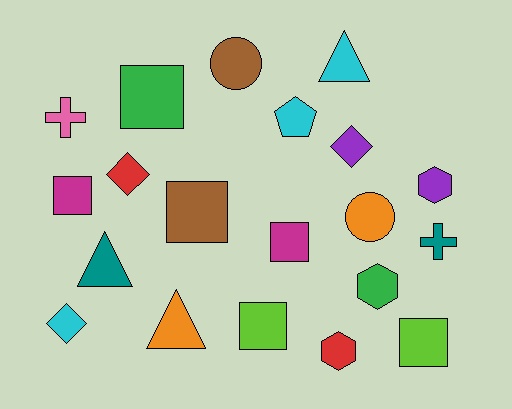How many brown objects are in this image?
There are 2 brown objects.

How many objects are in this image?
There are 20 objects.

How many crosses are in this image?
There are 2 crosses.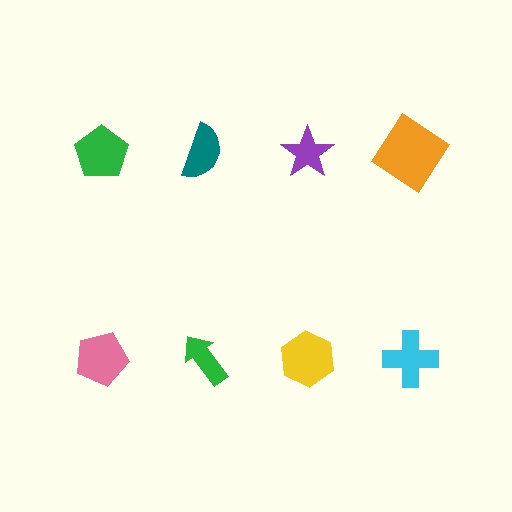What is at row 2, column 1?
A pink pentagon.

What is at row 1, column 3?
A purple star.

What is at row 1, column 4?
An orange diamond.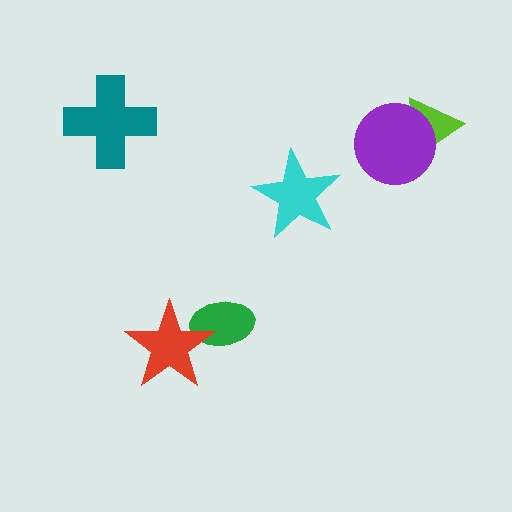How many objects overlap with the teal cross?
0 objects overlap with the teal cross.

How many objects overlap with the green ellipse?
1 object overlaps with the green ellipse.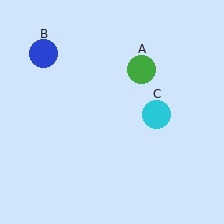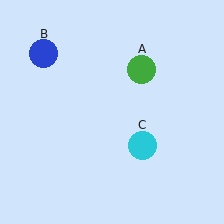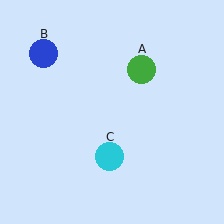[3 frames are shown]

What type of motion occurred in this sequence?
The cyan circle (object C) rotated clockwise around the center of the scene.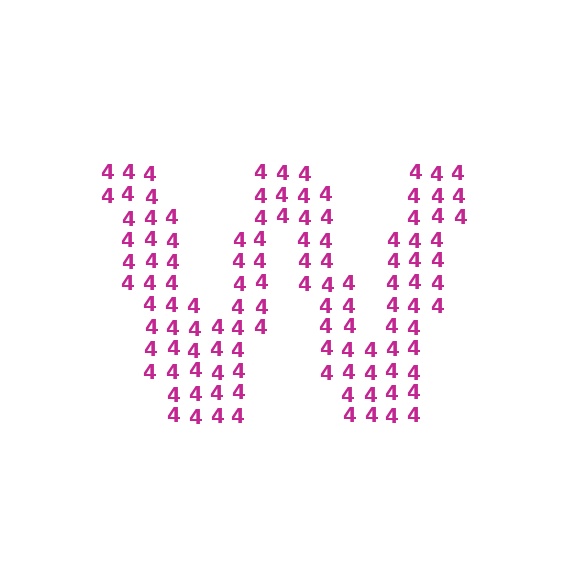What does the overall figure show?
The overall figure shows the letter W.